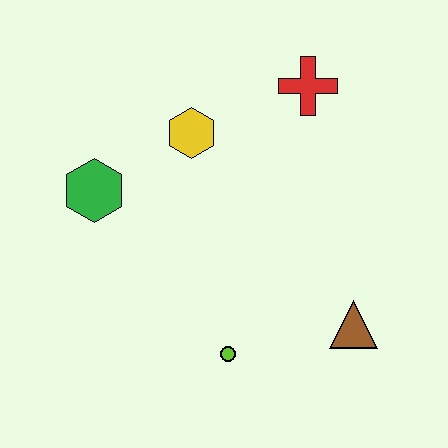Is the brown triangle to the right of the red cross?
Yes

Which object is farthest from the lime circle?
The red cross is farthest from the lime circle.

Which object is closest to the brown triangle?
The lime circle is closest to the brown triangle.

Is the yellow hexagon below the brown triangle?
No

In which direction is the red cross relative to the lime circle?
The red cross is above the lime circle.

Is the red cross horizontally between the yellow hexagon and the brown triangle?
Yes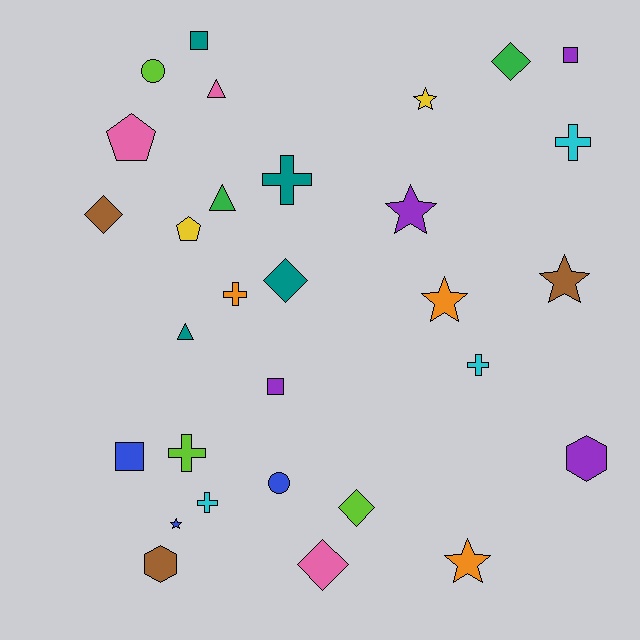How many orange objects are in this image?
There are 3 orange objects.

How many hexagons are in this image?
There are 2 hexagons.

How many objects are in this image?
There are 30 objects.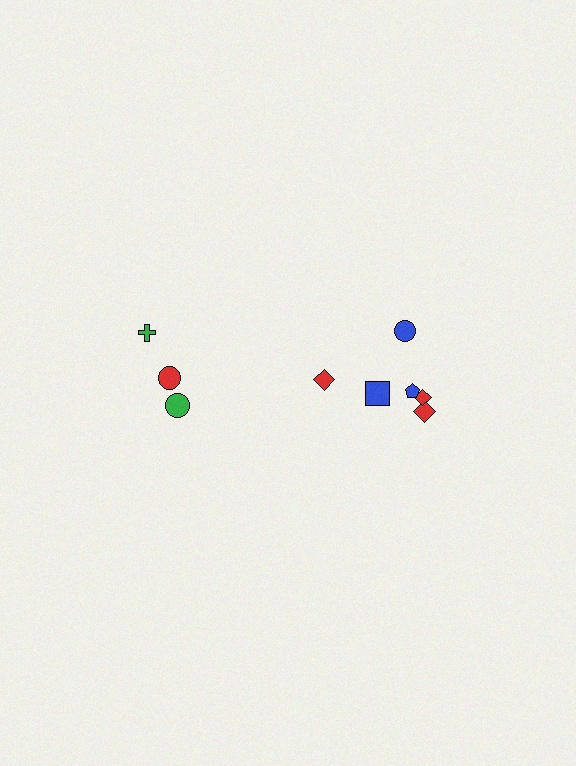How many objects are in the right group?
There are 6 objects.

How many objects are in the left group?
There are 3 objects.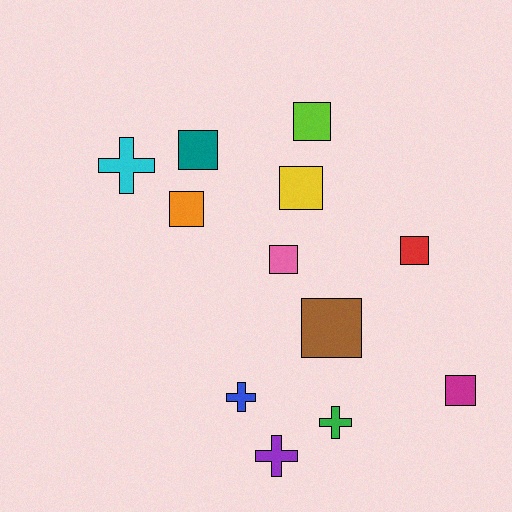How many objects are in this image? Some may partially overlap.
There are 12 objects.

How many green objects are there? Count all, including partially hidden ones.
There is 1 green object.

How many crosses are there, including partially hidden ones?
There are 4 crosses.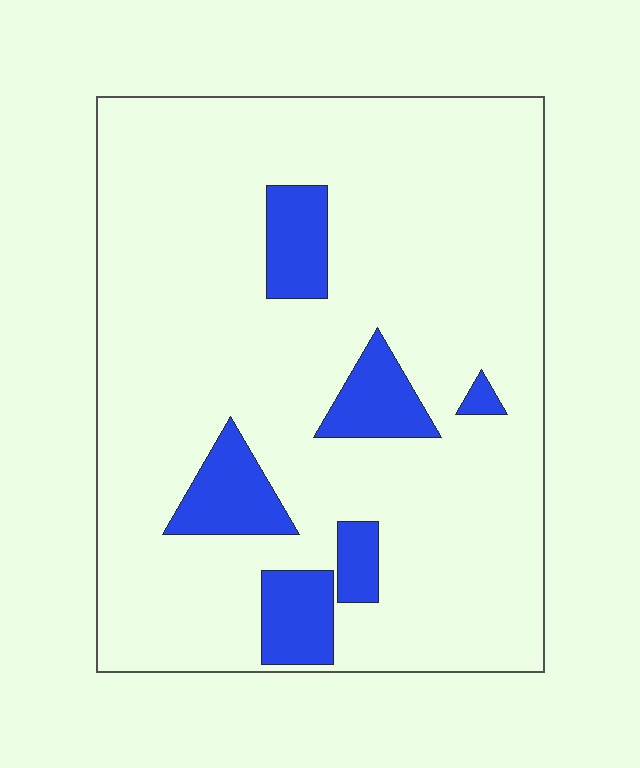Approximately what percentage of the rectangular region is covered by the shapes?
Approximately 15%.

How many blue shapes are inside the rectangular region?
6.